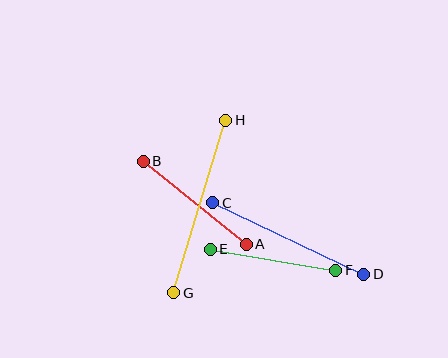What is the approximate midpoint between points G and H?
The midpoint is at approximately (200, 206) pixels.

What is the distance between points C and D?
The distance is approximately 167 pixels.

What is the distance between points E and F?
The distance is approximately 127 pixels.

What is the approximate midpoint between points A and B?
The midpoint is at approximately (195, 203) pixels.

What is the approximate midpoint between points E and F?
The midpoint is at approximately (273, 260) pixels.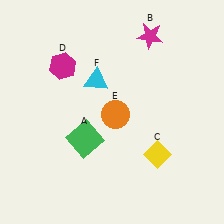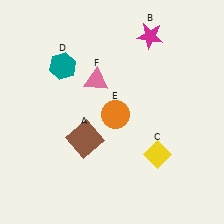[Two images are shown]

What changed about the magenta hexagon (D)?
In Image 1, D is magenta. In Image 2, it changed to teal.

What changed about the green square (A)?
In Image 1, A is green. In Image 2, it changed to brown.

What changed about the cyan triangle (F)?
In Image 1, F is cyan. In Image 2, it changed to pink.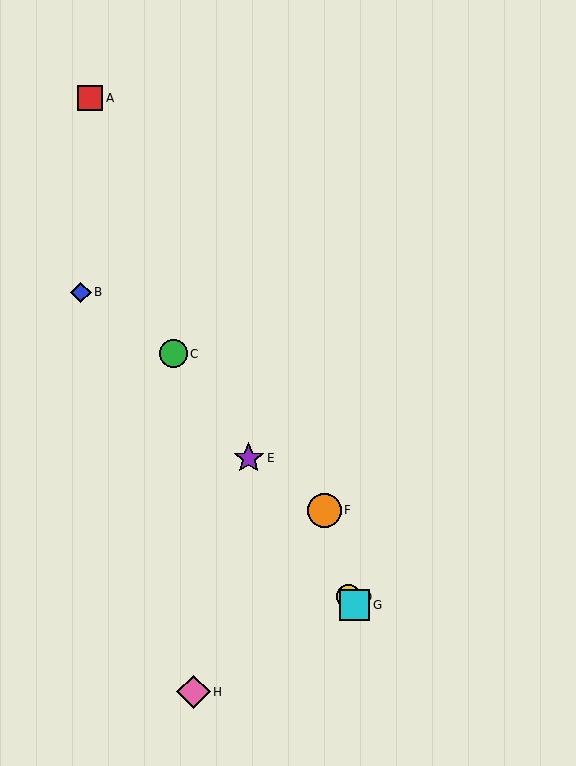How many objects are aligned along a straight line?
4 objects (C, D, E, G) are aligned along a straight line.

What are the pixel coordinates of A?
Object A is at (90, 98).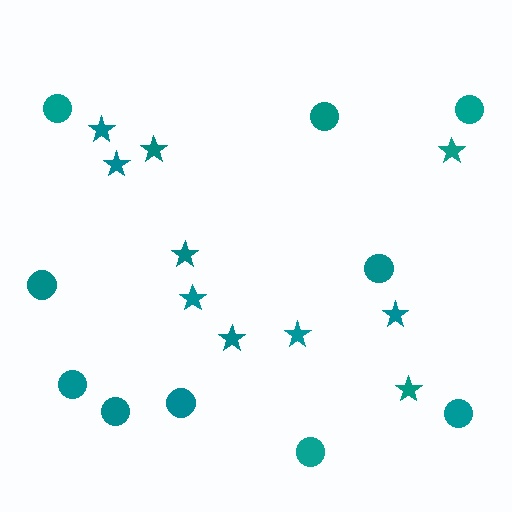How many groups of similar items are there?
There are 2 groups: one group of stars (10) and one group of circles (10).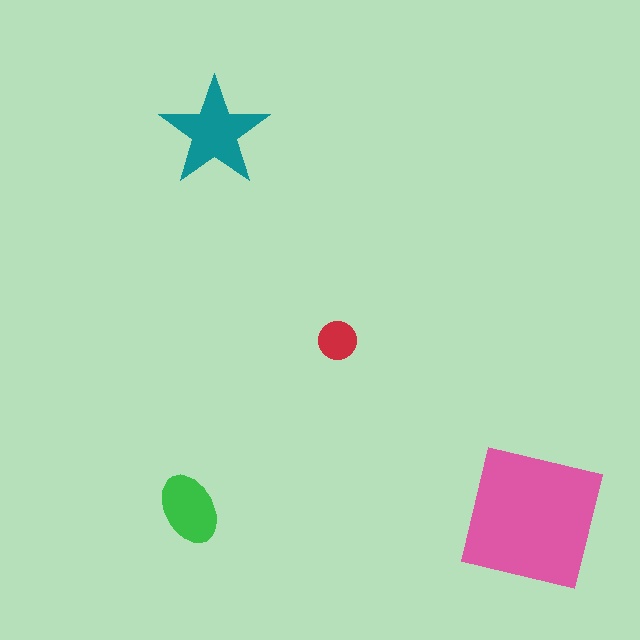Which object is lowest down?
The pink square is bottommost.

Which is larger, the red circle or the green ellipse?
The green ellipse.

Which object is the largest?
The pink square.